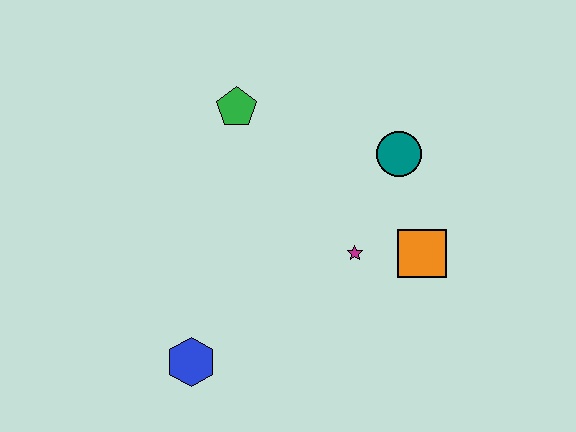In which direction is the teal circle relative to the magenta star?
The teal circle is above the magenta star.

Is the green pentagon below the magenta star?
No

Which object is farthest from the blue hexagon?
The teal circle is farthest from the blue hexagon.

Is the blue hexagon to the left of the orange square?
Yes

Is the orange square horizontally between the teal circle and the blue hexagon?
No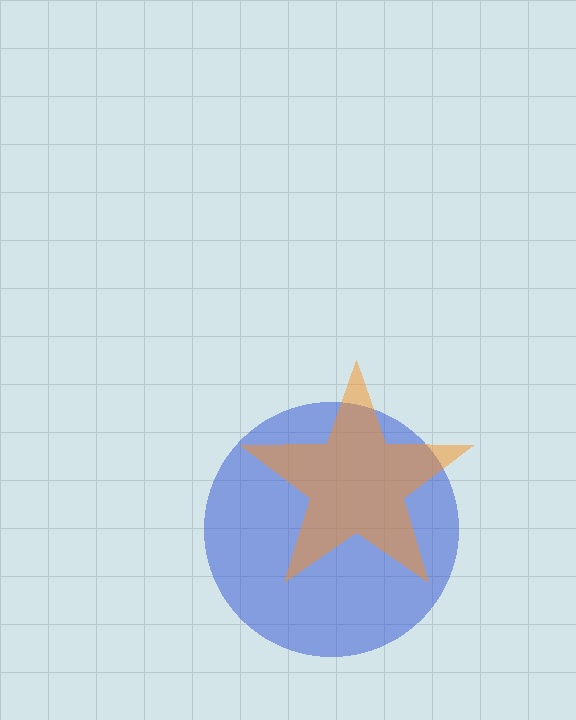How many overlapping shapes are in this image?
There are 2 overlapping shapes in the image.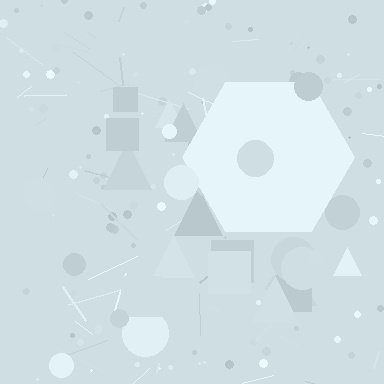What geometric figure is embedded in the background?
A hexagon is embedded in the background.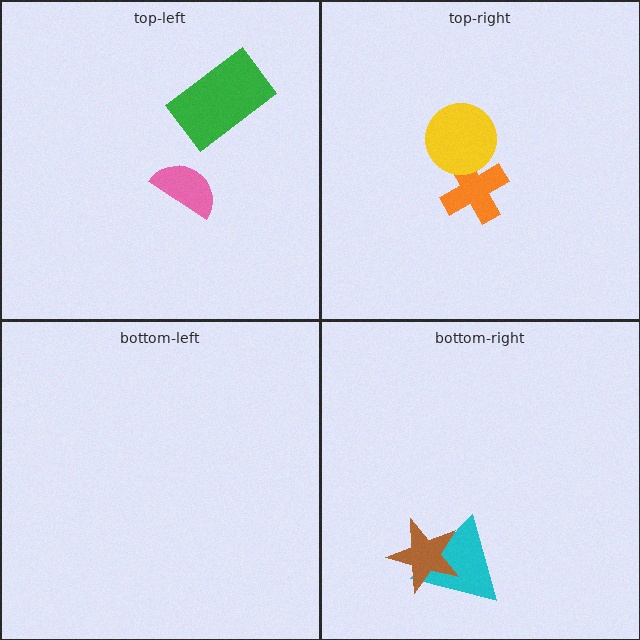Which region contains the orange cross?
The top-right region.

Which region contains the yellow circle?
The top-right region.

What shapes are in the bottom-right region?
The cyan triangle, the brown star.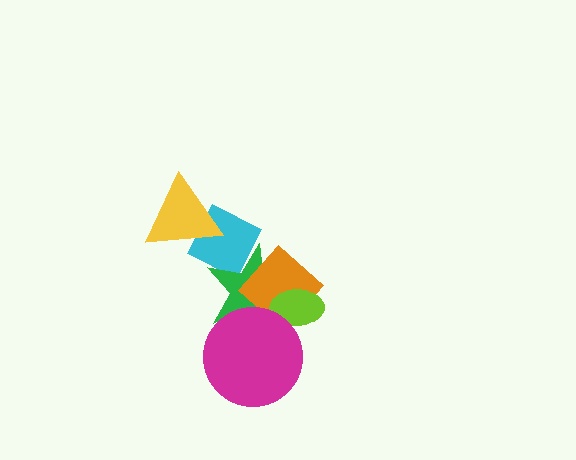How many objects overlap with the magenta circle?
2 objects overlap with the magenta circle.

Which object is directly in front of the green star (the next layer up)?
The orange diamond is directly in front of the green star.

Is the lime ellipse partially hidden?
Yes, it is partially covered by another shape.